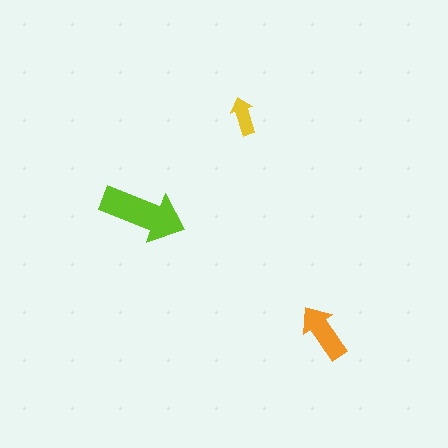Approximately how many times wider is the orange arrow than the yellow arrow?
About 1.5 times wider.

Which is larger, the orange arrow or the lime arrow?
The lime one.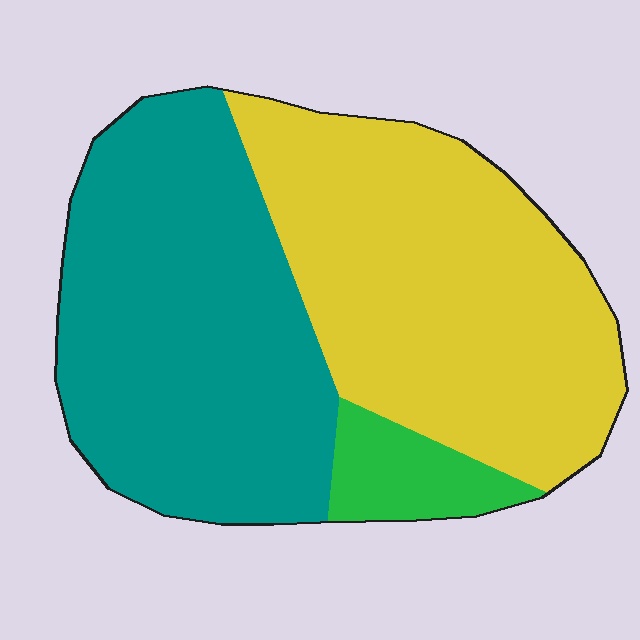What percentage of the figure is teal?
Teal takes up about one half (1/2) of the figure.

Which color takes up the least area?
Green, at roughly 10%.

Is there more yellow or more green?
Yellow.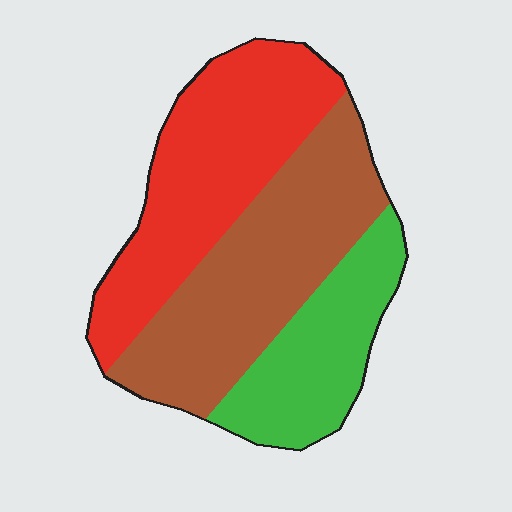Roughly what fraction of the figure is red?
Red covers roughly 35% of the figure.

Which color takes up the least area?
Green, at roughly 25%.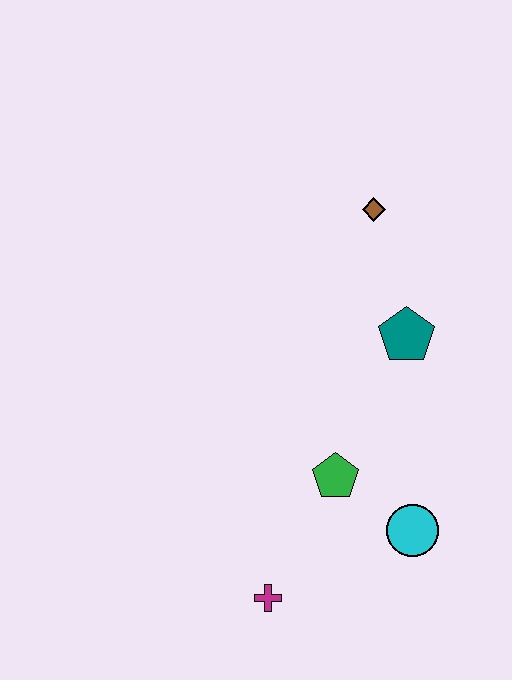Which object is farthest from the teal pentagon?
The magenta cross is farthest from the teal pentagon.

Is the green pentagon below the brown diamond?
Yes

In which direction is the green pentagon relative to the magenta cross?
The green pentagon is above the magenta cross.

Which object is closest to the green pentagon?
The cyan circle is closest to the green pentagon.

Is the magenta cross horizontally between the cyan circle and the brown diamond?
No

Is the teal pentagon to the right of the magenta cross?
Yes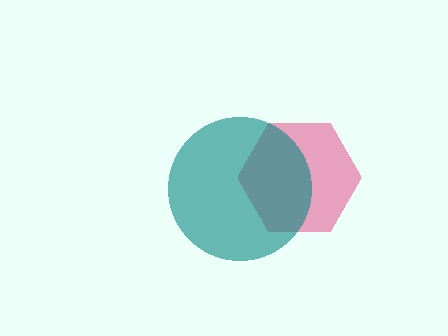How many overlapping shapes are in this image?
There are 2 overlapping shapes in the image.